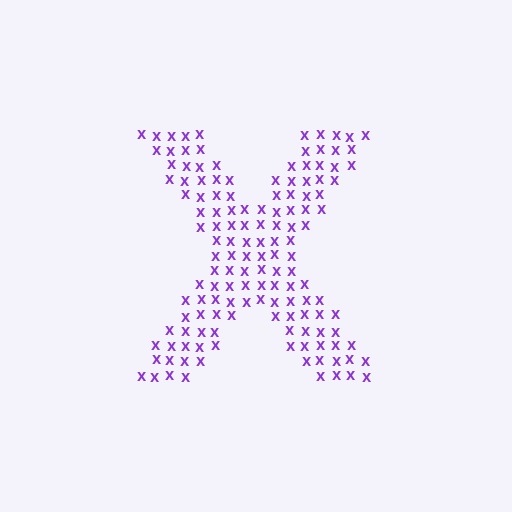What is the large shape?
The large shape is the letter X.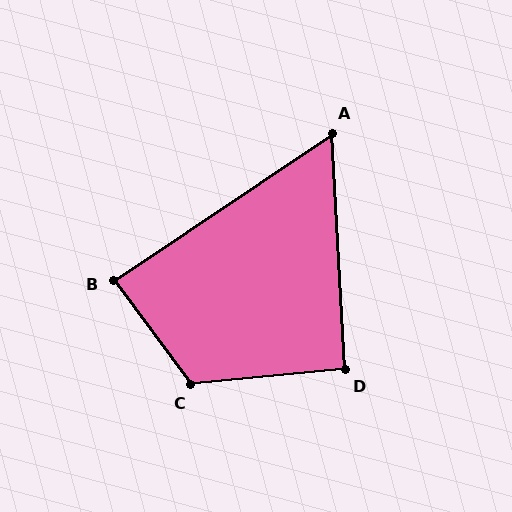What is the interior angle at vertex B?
Approximately 88 degrees (approximately right).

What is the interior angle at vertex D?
Approximately 92 degrees (approximately right).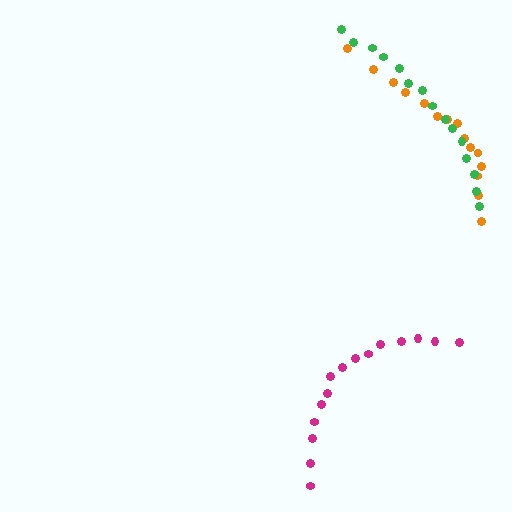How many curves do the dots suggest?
There are 3 distinct paths.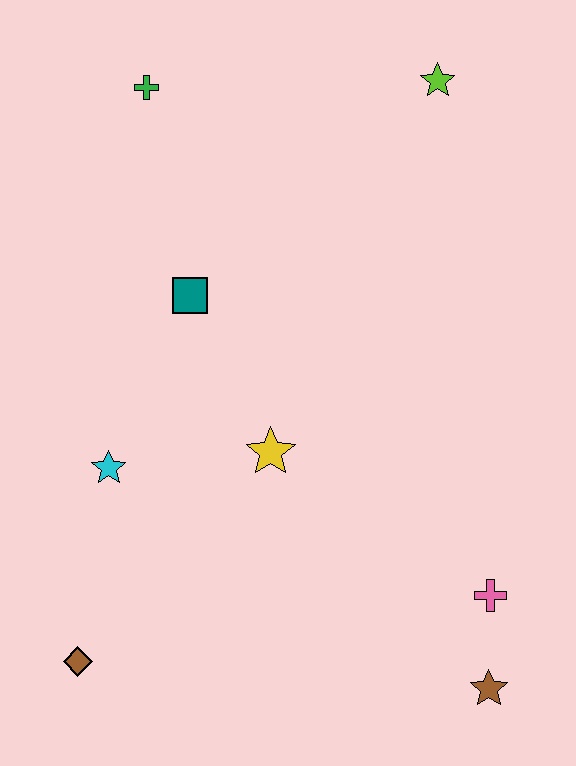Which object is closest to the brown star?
The pink cross is closest to the brown star.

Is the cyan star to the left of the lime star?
Yes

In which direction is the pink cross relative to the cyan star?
The pink cross is to the right of the cyan star.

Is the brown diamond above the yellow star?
No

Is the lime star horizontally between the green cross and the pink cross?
Yes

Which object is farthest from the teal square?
The brown star is farthest from the teal square.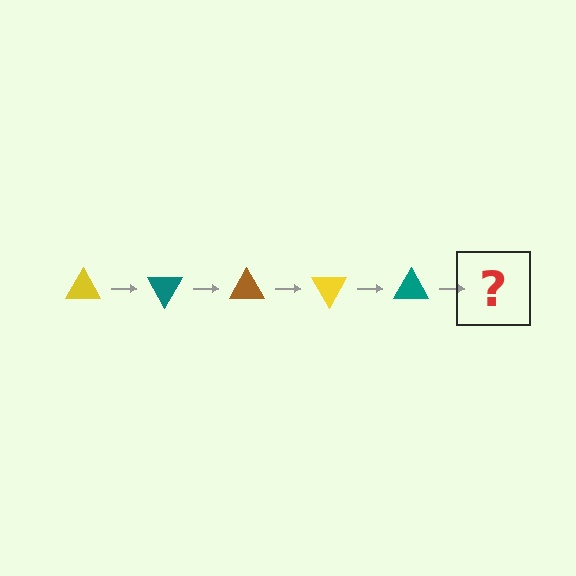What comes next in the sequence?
The next element should be a brown triangle, rotated 300 degrees from the start.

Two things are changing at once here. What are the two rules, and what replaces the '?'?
The two rules are that it rotates 60 degrees each step and the color cycles through yellow, teal, and brown. The '?' should be a brown triangle, rotated 300 degrees from the start.